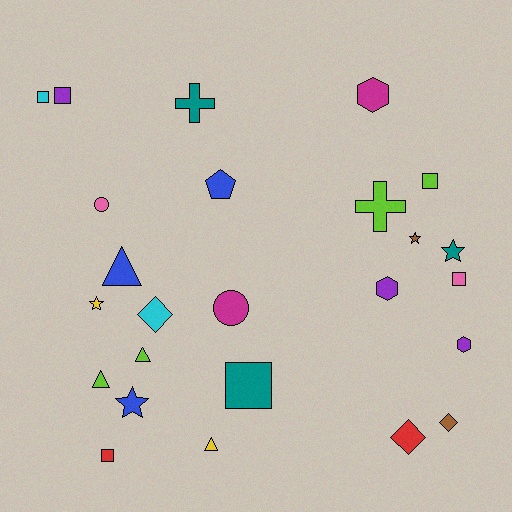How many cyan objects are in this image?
There are 2 cyan objects.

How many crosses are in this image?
There are 2 crosses.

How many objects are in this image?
There are 25 objects.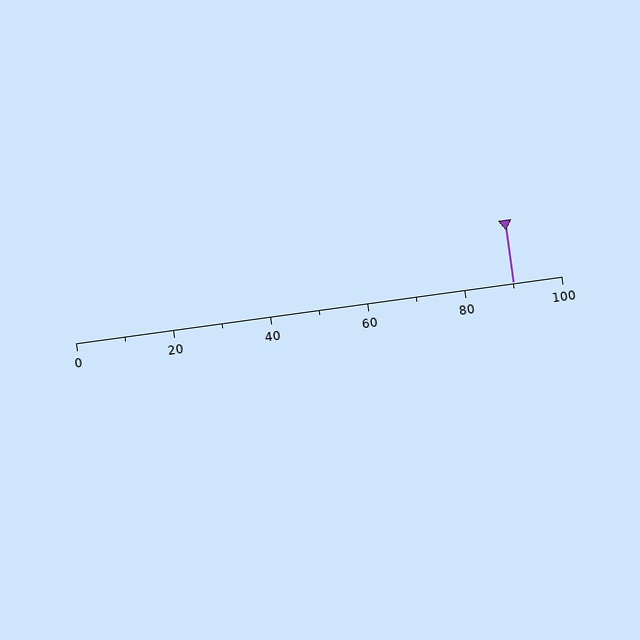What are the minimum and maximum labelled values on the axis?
The axis runs from 0 to 100.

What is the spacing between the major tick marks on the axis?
The major ticks are spaced 20 apart.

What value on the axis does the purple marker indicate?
The marker indicates approximately 90.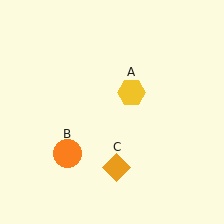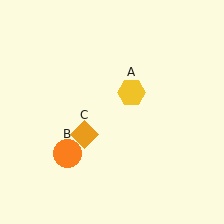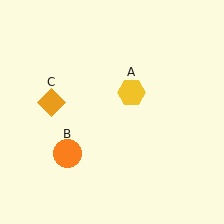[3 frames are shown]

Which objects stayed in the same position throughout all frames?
Yellow hexagon (object A) and orange circle (object B) remained stationary.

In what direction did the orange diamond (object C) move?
The orange diamond (object C) moved up and to the left.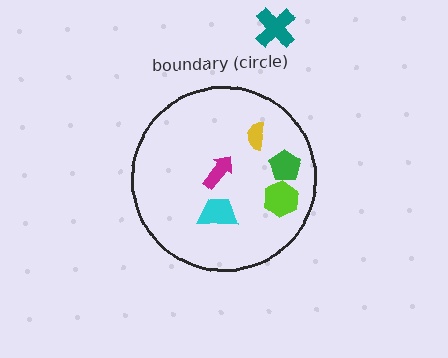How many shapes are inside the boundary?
5 inside, 1 outside.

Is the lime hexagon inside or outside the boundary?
Inside.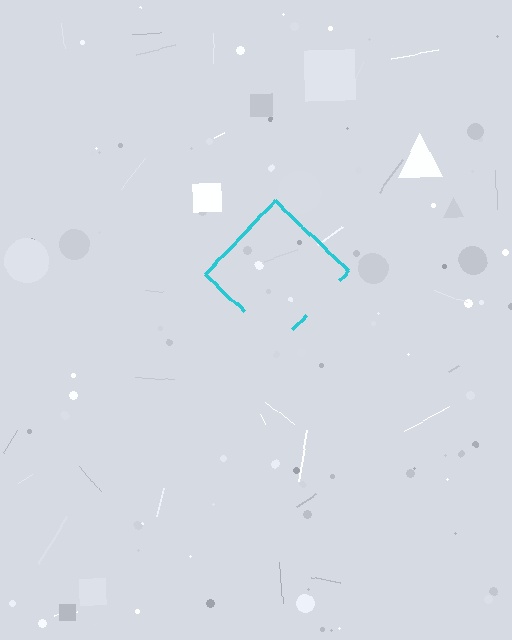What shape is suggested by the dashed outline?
The dashed outline suggests a diamond.